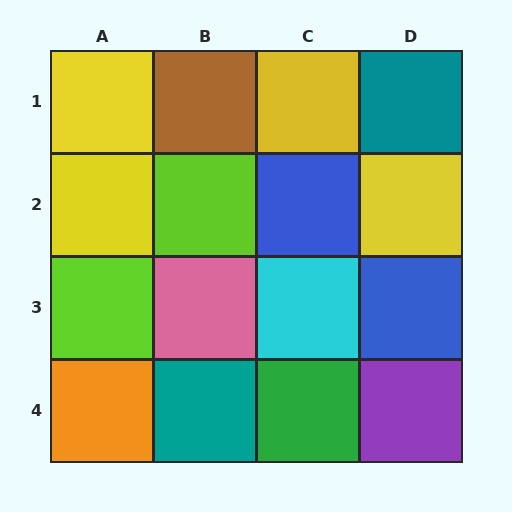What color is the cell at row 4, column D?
Purple.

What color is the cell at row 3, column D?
Blue.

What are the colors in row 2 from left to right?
Yellow, lime, blue, yellow.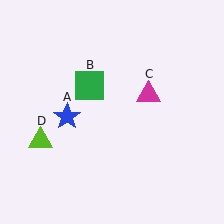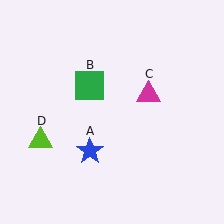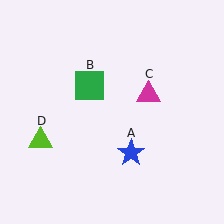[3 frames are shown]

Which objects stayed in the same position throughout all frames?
Green square (object B) and magenta triangle (object C) and lime triangle (object D) remained stationary.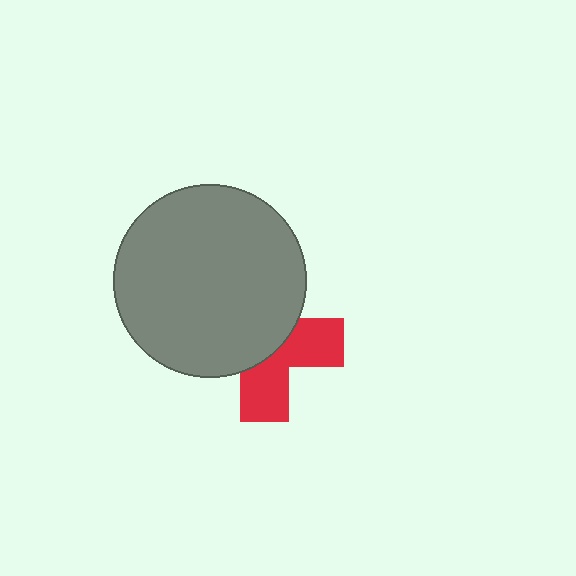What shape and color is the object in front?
The object in front is a gray circle.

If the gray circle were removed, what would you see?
You would see the complete red cross.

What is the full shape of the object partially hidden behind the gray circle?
The partially hidden object is a red cross.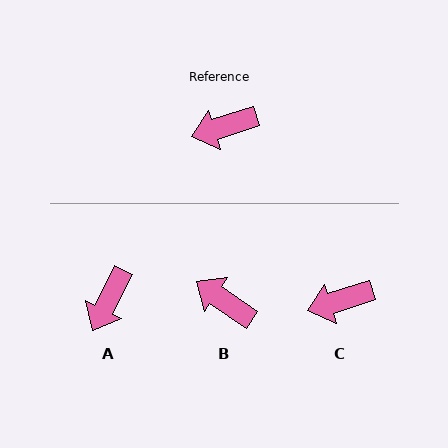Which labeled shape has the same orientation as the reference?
C.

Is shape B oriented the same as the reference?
No, it is off by about 53 degrees.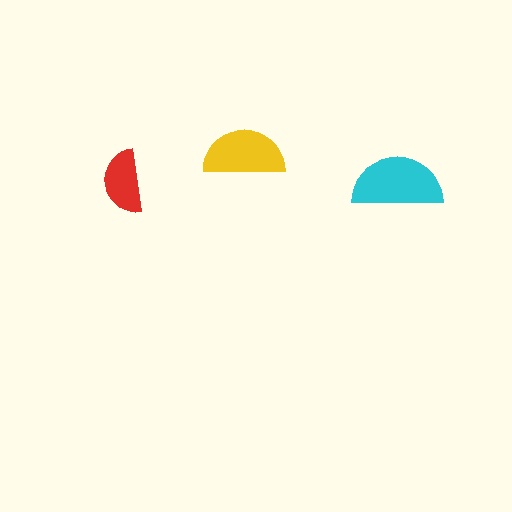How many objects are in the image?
There are 3 objects in the image.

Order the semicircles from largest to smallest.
the cyan one, the yellow one, the red one.